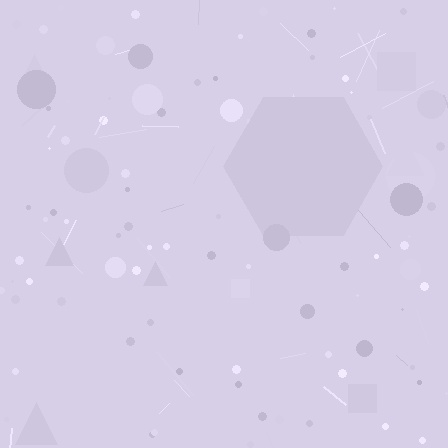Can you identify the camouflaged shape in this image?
The camouflaged shape is a hexagon.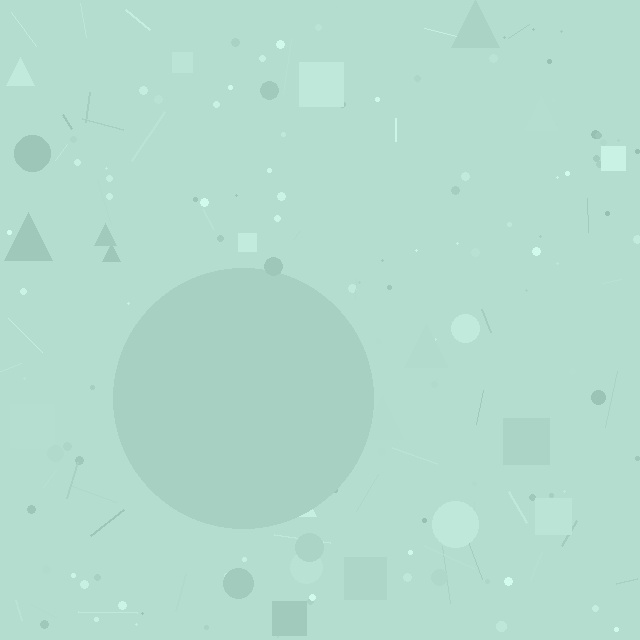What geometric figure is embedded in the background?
A circle is embedded in the background.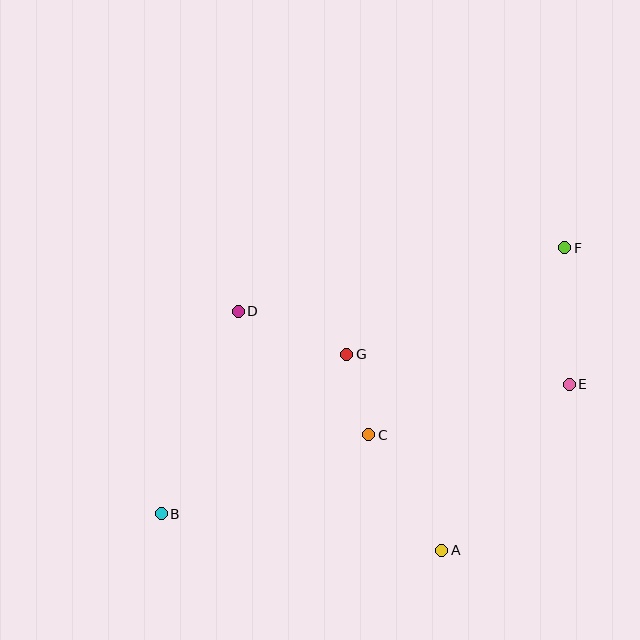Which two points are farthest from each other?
Points B and F are farthest from each other.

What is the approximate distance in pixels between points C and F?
The distance between C and F is approximately 271 pixels.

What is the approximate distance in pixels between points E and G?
The distance between E and G is approximately 225 pixels.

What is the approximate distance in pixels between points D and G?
The distance between D and G is approximately 117 pixels.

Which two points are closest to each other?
Points C and G are closest to each other.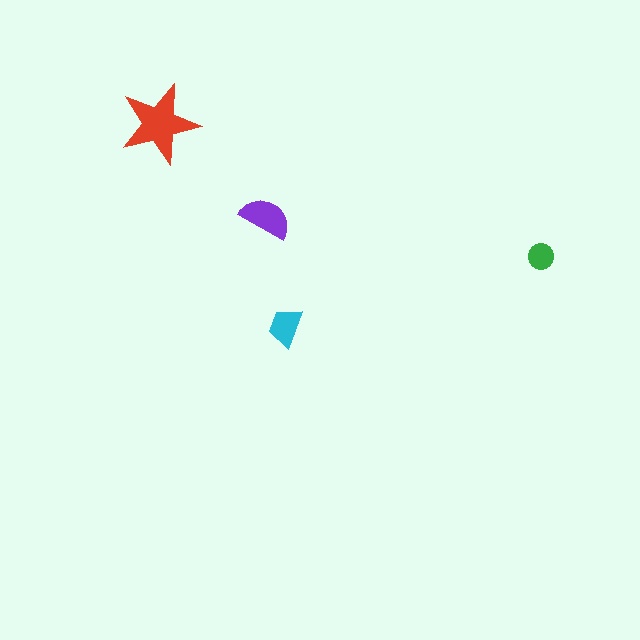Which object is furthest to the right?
The green circle is rightmost.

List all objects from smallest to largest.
The green circle, the cyan trapezoid, the purple semicircle, the red star.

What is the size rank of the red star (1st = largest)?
1st.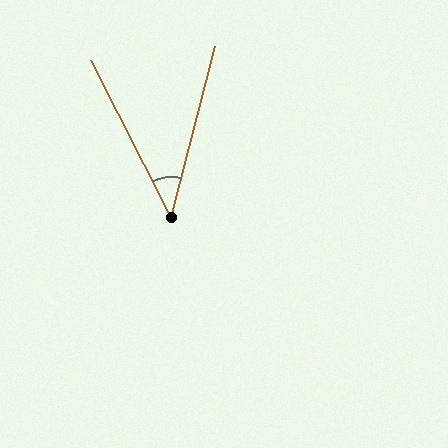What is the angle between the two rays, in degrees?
Approximately 41 degrees.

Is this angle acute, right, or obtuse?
It is acute.